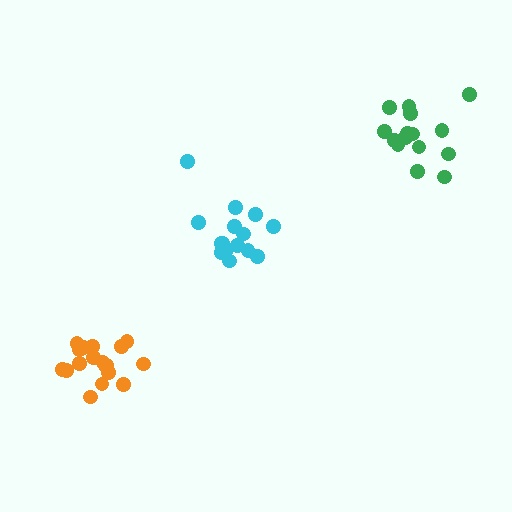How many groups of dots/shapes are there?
There are 3 groups.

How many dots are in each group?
Group 1: 16 dots, Group 2: 18 dots, Group 3: 15 dots (49 total).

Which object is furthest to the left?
The orange cluster is leftmost.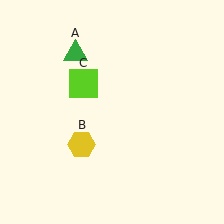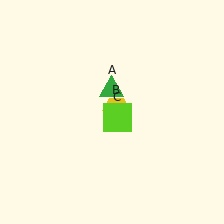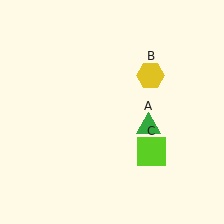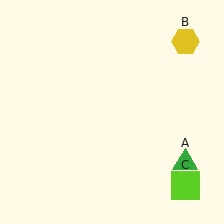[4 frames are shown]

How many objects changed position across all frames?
3 objects changed position: green triangle (object A), yellow hexagon (object B), lime square (object C).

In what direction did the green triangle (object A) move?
The green triangle (object A) moved down and to the right.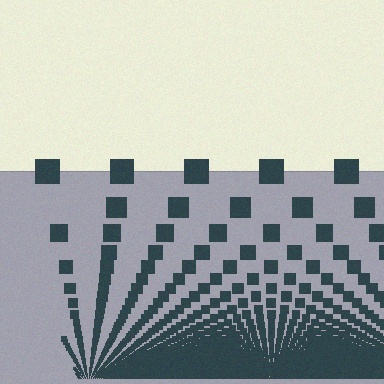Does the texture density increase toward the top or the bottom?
Density increases toward the bottom.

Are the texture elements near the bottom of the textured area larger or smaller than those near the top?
Smaller. The gradient is inverted — elements near the bottom are smaller and denser.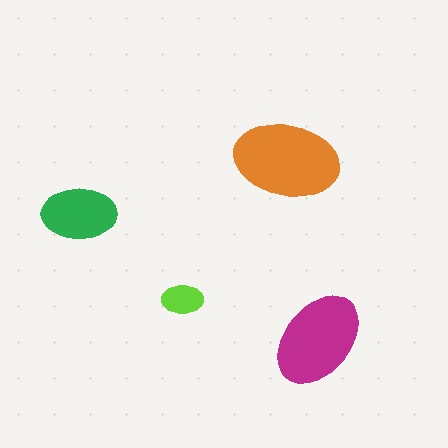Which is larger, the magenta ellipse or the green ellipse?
The magenta one.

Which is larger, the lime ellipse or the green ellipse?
The green one.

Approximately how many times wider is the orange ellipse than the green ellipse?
About 1.5 times wider.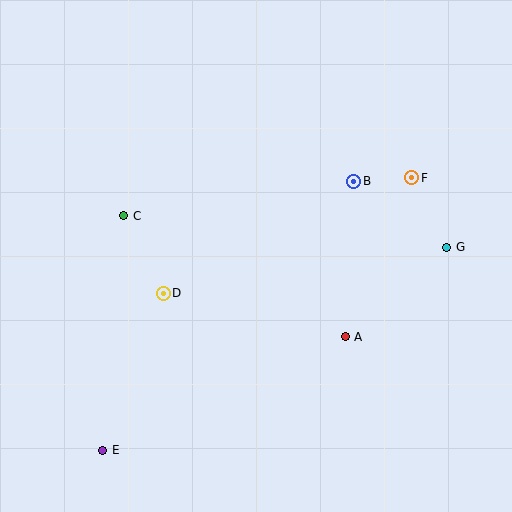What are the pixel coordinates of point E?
Point E is at (103, 450).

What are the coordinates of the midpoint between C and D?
The midpoint between C and D is at (144, 254).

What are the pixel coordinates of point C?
Point C is at (124, 216).